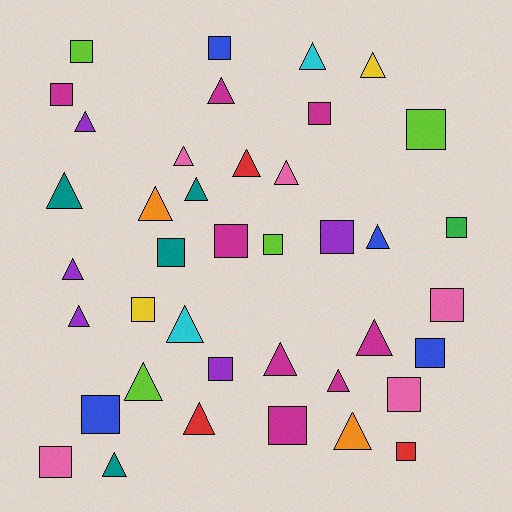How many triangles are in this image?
There are 21 triangles.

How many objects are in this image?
There are 40 objects.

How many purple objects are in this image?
There are 5 purple objects.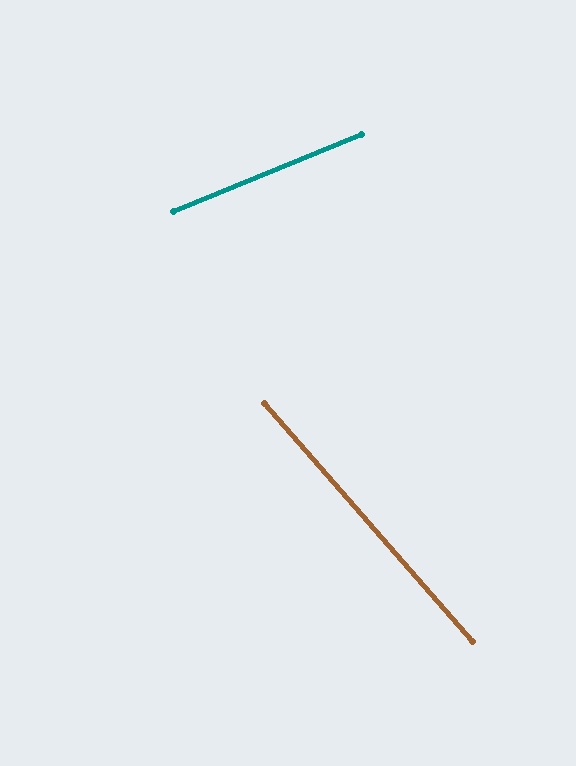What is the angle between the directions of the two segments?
Approximately 71 degrees.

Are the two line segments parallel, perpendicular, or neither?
Neither parallel nor perpendicular — they differ by about 71°.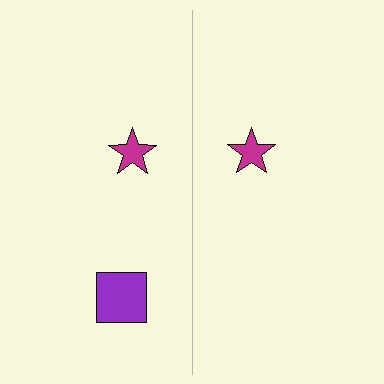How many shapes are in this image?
There are 3 shapes in this image.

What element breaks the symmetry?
A purple square is missing from the right side.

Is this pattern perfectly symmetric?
No, the pattern is not perfectly symmetric. A purple square is missing from the right side.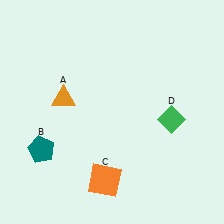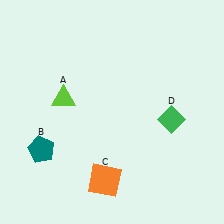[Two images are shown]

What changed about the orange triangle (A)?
In Image 1, A is orange. In Image 2, it changed to lime.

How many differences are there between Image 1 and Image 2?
There is 1 difference between the two images.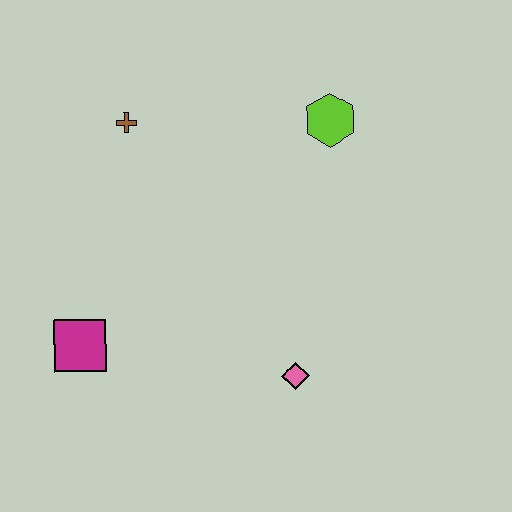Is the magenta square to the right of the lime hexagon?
No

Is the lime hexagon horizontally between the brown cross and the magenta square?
No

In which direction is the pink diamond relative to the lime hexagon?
The pink diamond is below the lime hexagon.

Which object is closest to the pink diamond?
The magenta square is closest to the pink diamond.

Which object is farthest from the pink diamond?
The brown cross is farthest from the pink diamond.